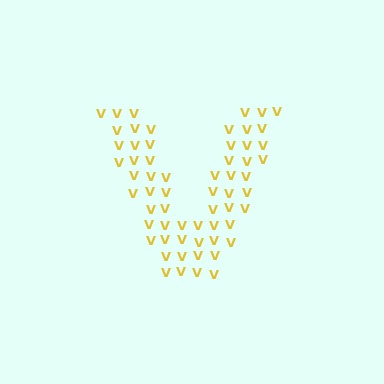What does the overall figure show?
The overall figure shows the letter V.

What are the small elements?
The small elements are letter V's.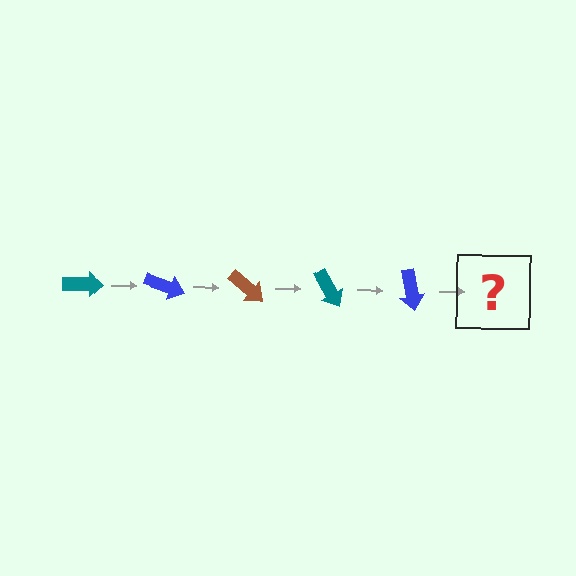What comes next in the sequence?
The next element should be a brown arrow, rotated 100 degrees from the start.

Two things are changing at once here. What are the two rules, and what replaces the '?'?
The two rules are that it rotates 20 degrees each step and the color cycles through teal, blue, and brown. The '?' should be a brown arrow, rotated 100 degrees from the start.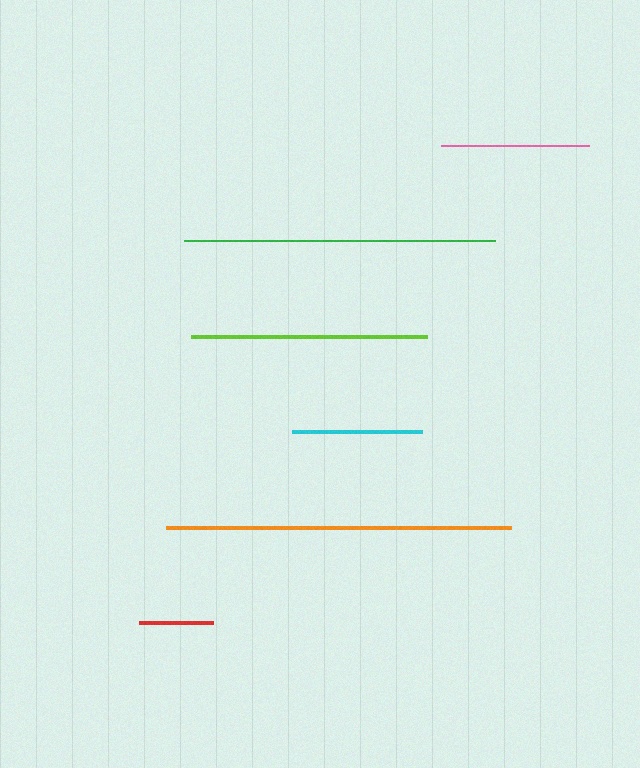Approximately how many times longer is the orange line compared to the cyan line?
The orange line is approximately 2.7 times the length of the cyan line.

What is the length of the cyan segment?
The cyan segment is approximately 130 pixels long.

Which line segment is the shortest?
The red line is the shortest at approximately 74 pixels.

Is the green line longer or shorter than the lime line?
The green line is longer than the lime line.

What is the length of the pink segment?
The pink segment is approximately 148 pixels long.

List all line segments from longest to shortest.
From longest to shortest: orange, green, lime, pink, cyan, red.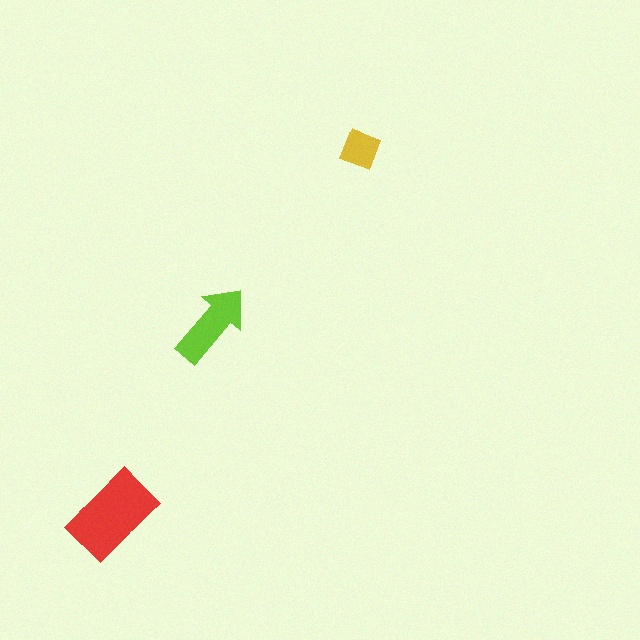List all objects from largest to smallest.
The red rectangle, the lime arrow, the yellow diamond.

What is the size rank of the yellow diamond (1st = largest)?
3rd.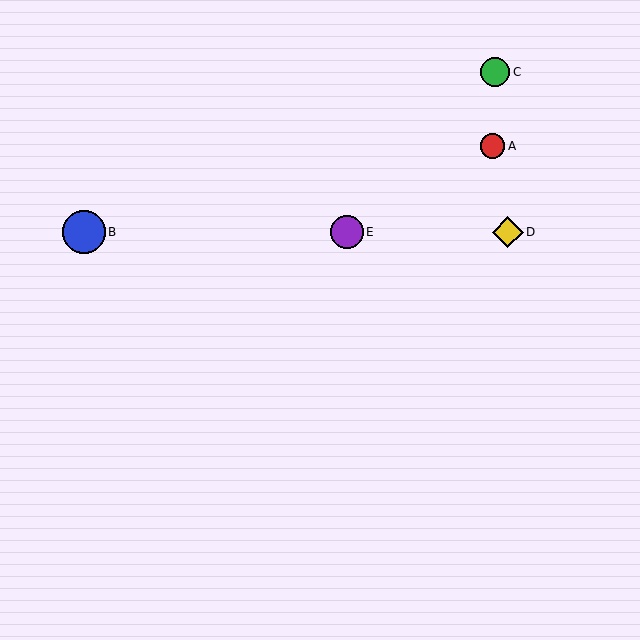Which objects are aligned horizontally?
Objects B, D, E are aligned horizontally.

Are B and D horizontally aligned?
Yes, both are at y≈232.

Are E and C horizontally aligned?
No, E is at y≈232 and C is at y≈72.